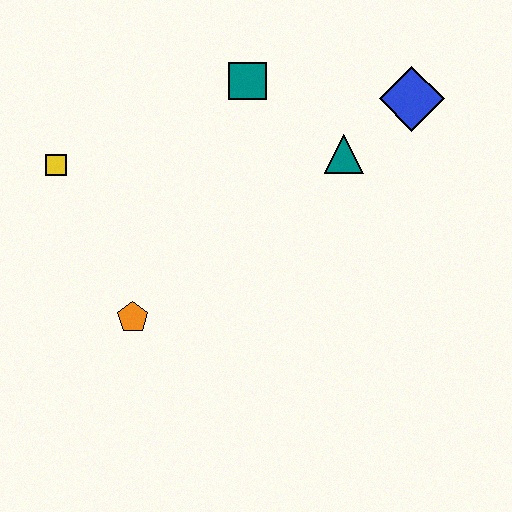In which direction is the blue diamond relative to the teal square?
The blue diamond is to the right of the teal square.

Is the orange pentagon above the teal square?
No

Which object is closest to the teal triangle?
The blue diamond is closest to the teal triangle.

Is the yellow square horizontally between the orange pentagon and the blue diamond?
No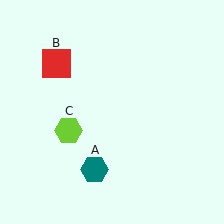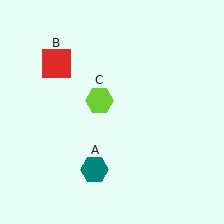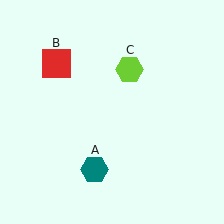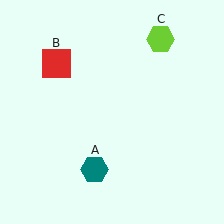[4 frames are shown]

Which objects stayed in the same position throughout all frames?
Teal hexagon (object A) and red square (object B) remained stationary.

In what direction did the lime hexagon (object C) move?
The lime hexagon (object C) moved up and to the right.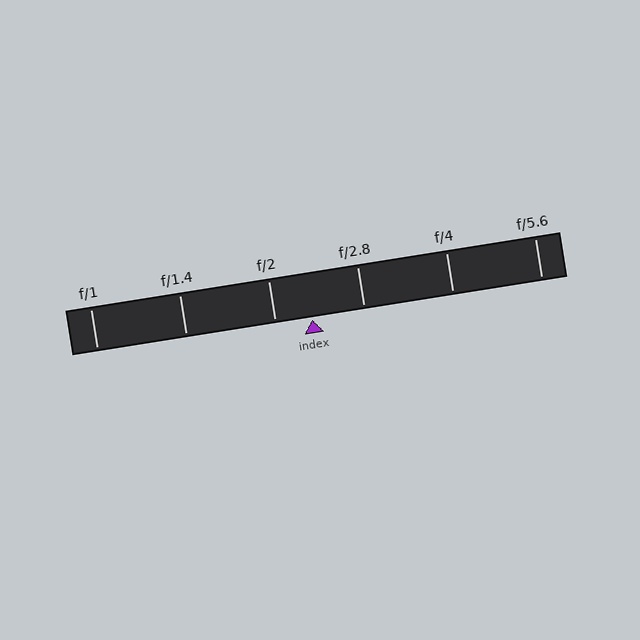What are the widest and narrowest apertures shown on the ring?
The widest aperture shown is f/1 and the narrowest is f/5.6.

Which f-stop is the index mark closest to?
The index mark is closest to f/2.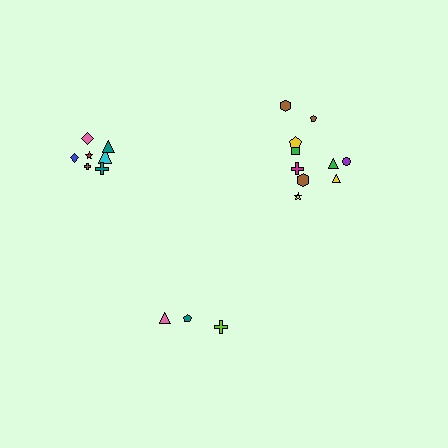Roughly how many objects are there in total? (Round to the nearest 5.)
Roughly 20 objects in total.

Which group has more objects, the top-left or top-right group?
The top-right group.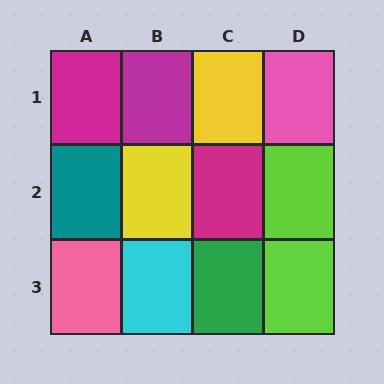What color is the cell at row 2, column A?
Teal.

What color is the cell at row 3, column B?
Cyan.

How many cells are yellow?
2 cells are yellow.